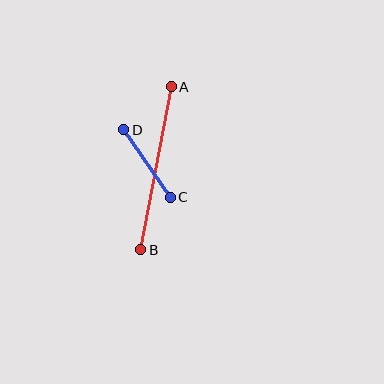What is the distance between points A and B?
The distance is approximately 166 pixels.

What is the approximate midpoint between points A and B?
The midpoint is at approximately (156, 168) pixels.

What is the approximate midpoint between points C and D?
The midpoint is at approximately (147, 163) pixels.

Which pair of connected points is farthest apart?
Points A and B are farthest apart.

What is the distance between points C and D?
The distance is approximately 82 pixels.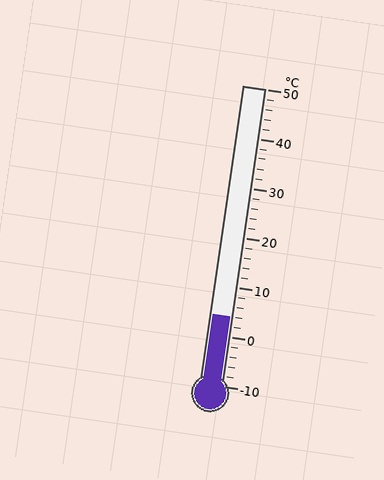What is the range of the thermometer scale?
The thermometer scale ranges from -10°C to 50°C.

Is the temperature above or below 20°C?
The temperature is below 20°C.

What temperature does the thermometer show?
The thermometer shows approximately 4°C.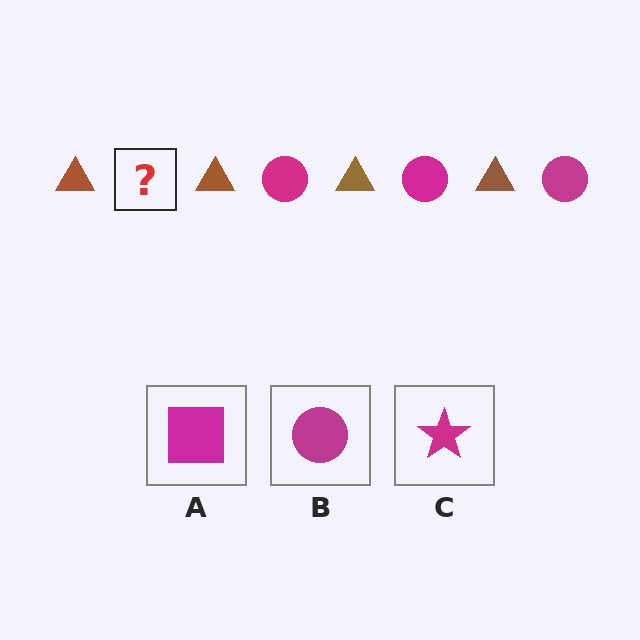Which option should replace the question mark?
Option B.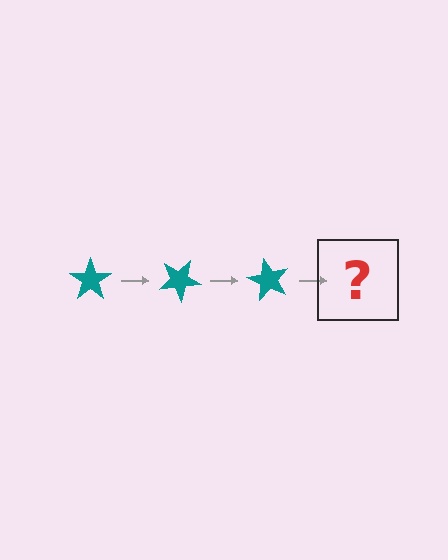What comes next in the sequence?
The next element should be a teal star rotated 90 degrees.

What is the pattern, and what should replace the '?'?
The pattern is that the star rotates 30 degrees each step. The '?' should be a teal star rotated 90 degrees.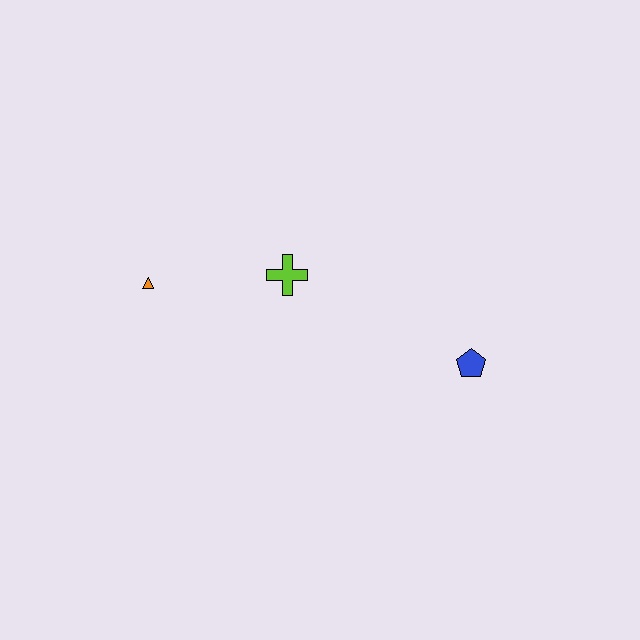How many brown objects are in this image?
There are no brown objects.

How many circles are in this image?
There are no circles.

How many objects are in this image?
There are 3 objects.